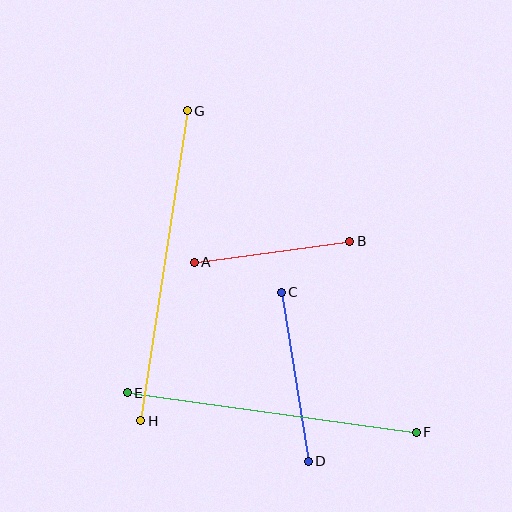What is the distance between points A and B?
The distance is approximately 157 pixels.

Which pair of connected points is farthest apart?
Points G and H are farthest apart.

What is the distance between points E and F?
The distance is approximately 292 pixels.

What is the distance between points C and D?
The distance is approximately 171 pixels.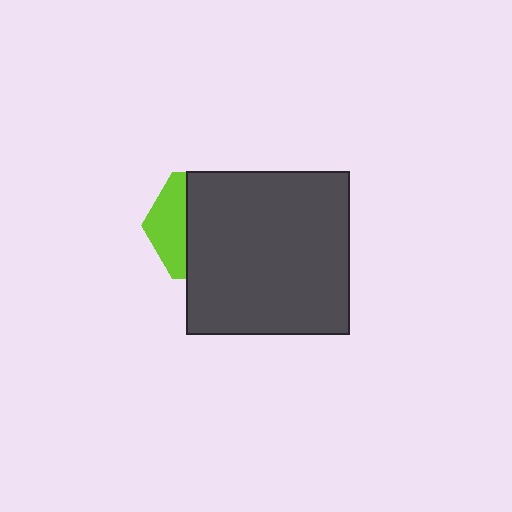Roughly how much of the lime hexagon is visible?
A small part of it is visible (roughly 31%).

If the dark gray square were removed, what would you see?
You would see the complete lime hexagon.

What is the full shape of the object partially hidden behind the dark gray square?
The partially hidden object is a lime hexagon.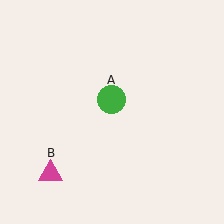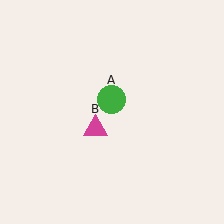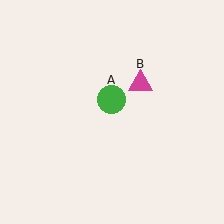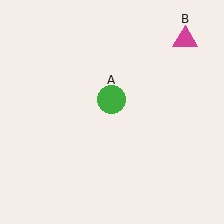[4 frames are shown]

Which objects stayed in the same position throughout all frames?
Green circle (object A) remained stationary.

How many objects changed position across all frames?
1 object changed position: magenta triangle (object B).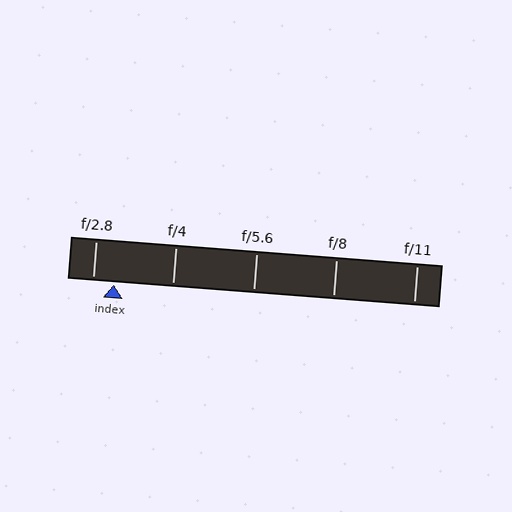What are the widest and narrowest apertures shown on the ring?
The widest aperture shown is f/2.8 and the narrowest is f/11.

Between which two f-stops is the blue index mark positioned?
The index mark is between f/2.8 and f/4.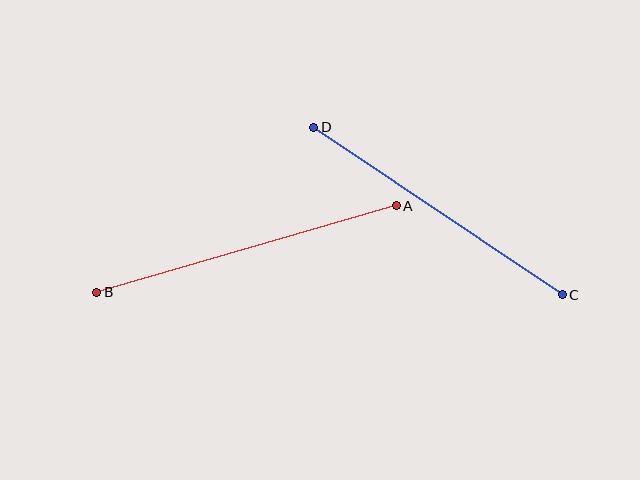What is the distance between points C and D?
The distance is approximately 300 pixels.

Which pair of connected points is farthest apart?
Points A and B are farthest apart.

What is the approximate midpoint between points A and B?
The midpoint is at approximately (247, 249) pixels.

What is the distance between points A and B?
The distance is approximately 312 pixels.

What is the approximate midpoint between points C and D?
The midpoint is at approximately (438, 211) pixels.